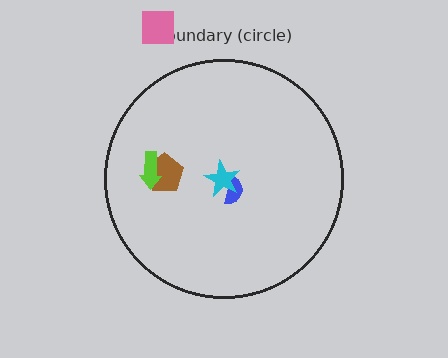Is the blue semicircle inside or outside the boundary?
Inside.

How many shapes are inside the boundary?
4 inside, 1 outside.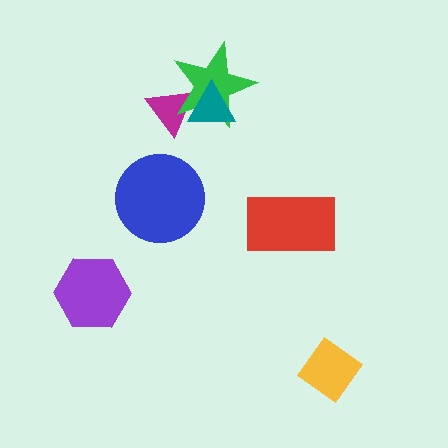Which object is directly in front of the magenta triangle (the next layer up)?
The green star is directly in front of the magenta triangle.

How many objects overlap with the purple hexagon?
0 objects overlap with the purple hexagon.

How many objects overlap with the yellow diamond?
0 objects overlap with the yellow diamond.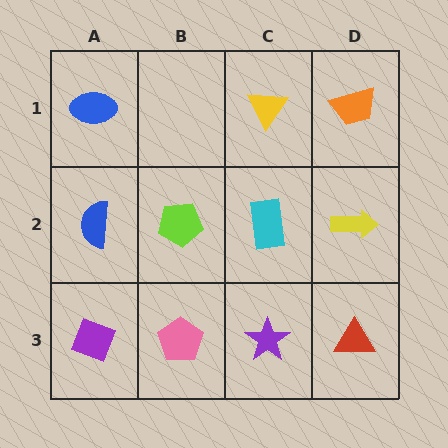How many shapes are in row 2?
4 shapes.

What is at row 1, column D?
An orange trapezoid.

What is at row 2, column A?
A blue semicircle.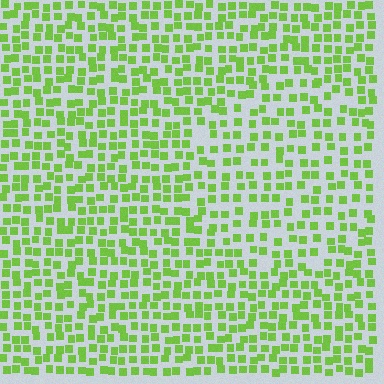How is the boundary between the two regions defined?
The boundary is defined by a change in element density (approximately 1.4x ratio). All elements are the same color, size, and shape.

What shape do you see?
I see a circle.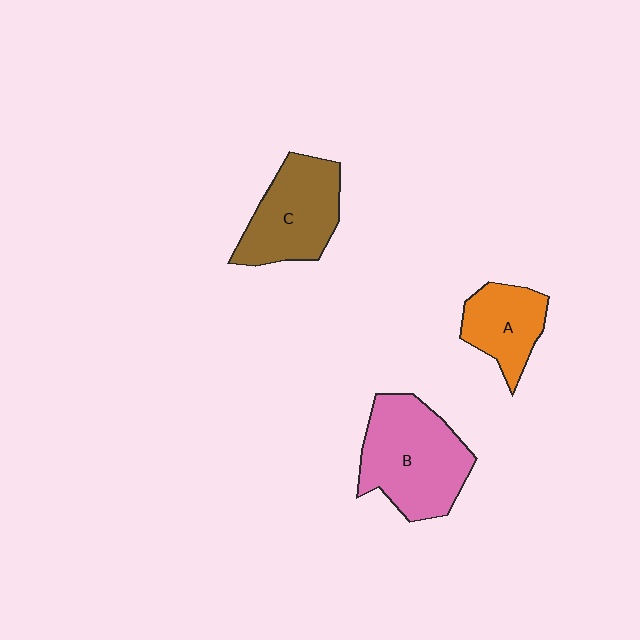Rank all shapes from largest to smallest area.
From largest to smallest: B (pink), C (brown), A (orange).